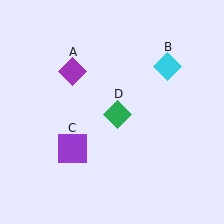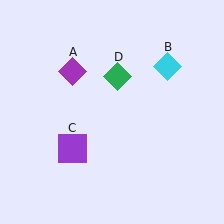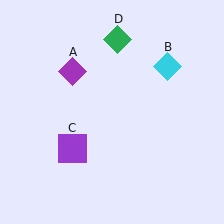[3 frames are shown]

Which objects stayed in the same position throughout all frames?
Purple diamond (object A) and cyan diamond (object B) and purple square (object C) remained stationary.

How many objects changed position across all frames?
1 object changed position: green diamond (object D).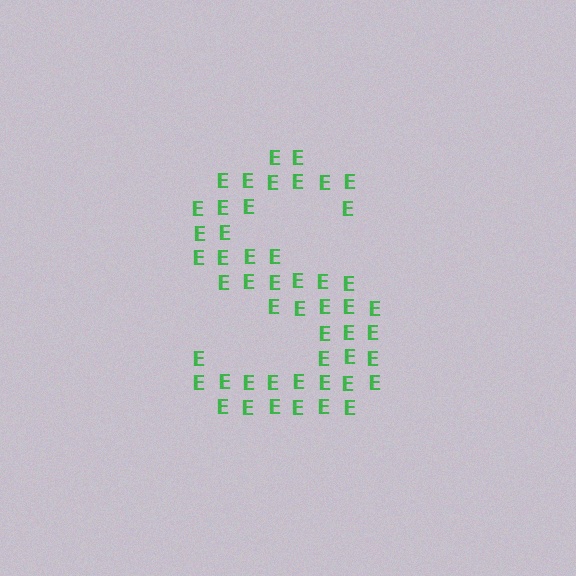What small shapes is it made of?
It is made of small letter E's.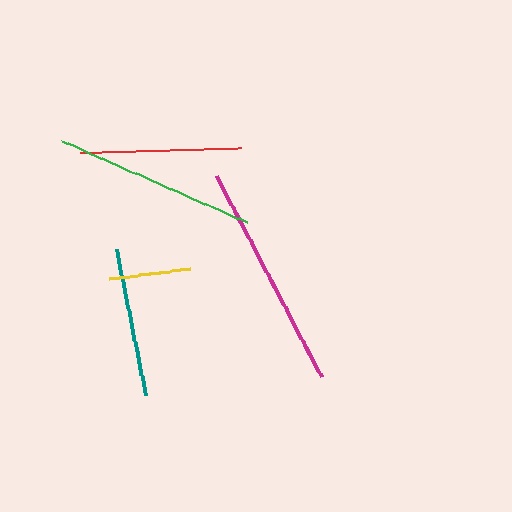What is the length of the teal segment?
The teal segment is approximately 149 pixels long.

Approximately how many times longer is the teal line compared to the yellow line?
The teal line is approximately 1.8 times the length of the yellow line.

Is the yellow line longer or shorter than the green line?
The green line is longer than the yellow line.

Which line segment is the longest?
The magenta line is the longest at approximately 227 pixels.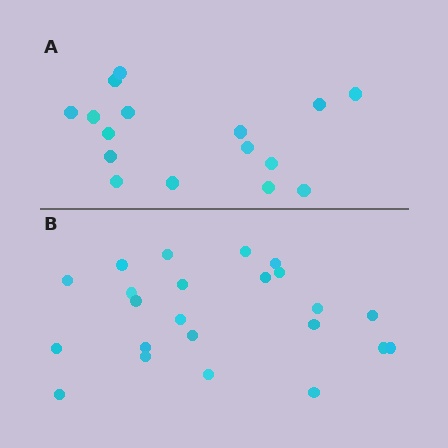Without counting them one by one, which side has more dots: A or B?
Region B (the bottom region) has more dots.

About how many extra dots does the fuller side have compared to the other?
Region B has roughly 8 or so more dots than region A.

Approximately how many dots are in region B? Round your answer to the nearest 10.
About 20 dots. (The exact count is 23, which rounds to 20.)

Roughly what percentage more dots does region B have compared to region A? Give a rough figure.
About 45% more.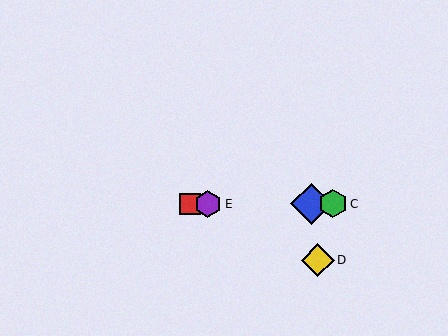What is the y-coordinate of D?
Object D is at y≈260.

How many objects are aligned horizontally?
4 objects (A, B, C, E) are aligned horizontally.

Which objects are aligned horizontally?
Objects A, B, C, E are aligned horizontally.